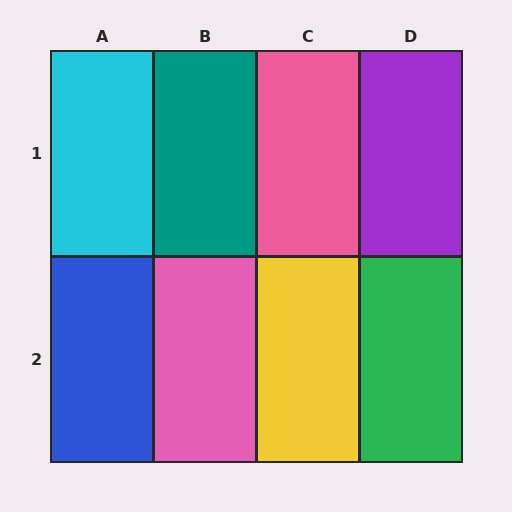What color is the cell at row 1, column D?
Purple.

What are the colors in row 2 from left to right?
Blue, pink, yellow, green.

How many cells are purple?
1 cell is purple.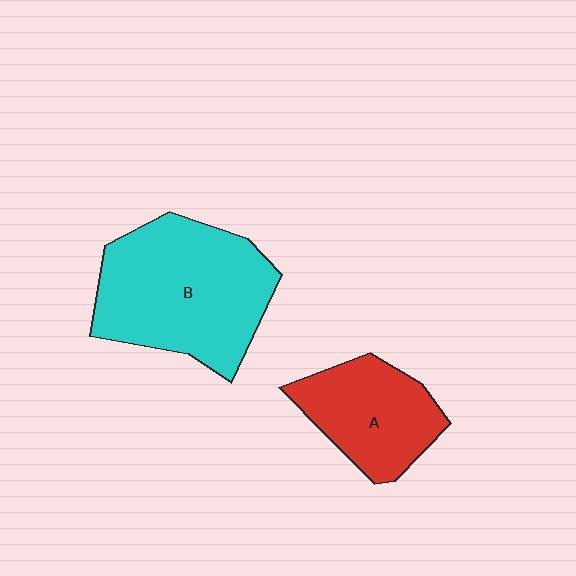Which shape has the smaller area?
Shape A (red).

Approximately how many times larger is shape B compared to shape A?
Approximately 1.7 times.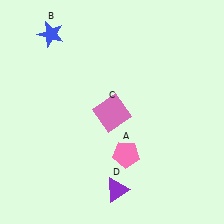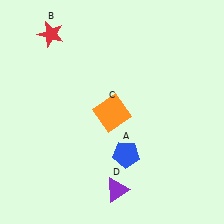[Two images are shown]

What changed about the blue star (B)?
In Image 1, B is blue. In Image 2, it changed to red.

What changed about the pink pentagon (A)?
In Image 1, A is pink. In Image 2, it changed to blue.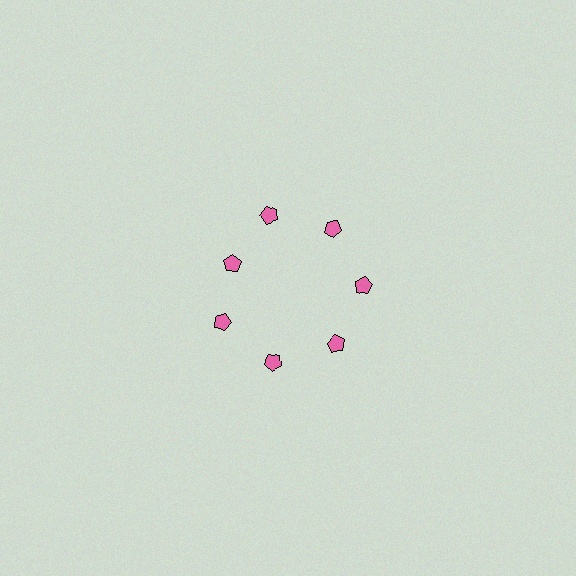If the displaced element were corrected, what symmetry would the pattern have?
It would have 7-fold rotational symmetry — the pattern would map onto itself every 51 degrees.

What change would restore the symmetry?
The symmetry would be restored by moving it outward, back onto the ring so that all 7 pentagons sit at equal angles and equal distance from the center.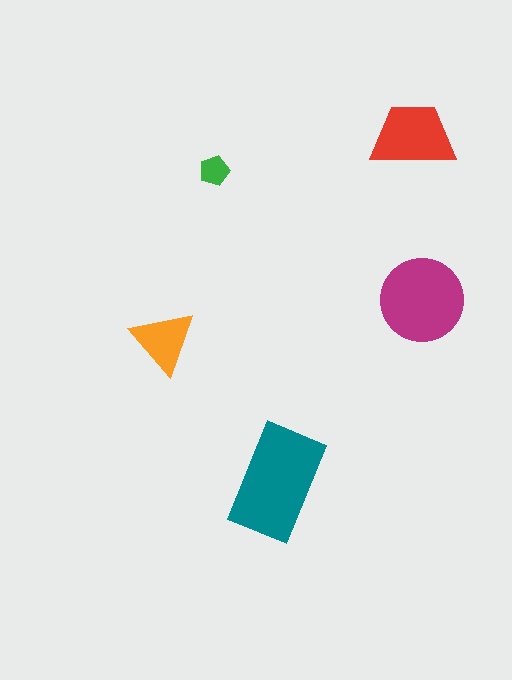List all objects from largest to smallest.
The teal rectangle, the magenta circle, the red trapezoid, the orange triangle, the green pentagon.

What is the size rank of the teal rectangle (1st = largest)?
1st.